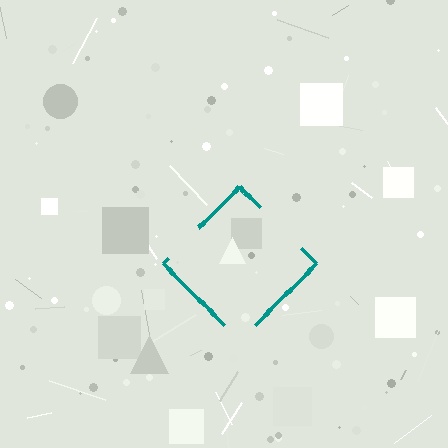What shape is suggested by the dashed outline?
The dashed outline suggests a diamond.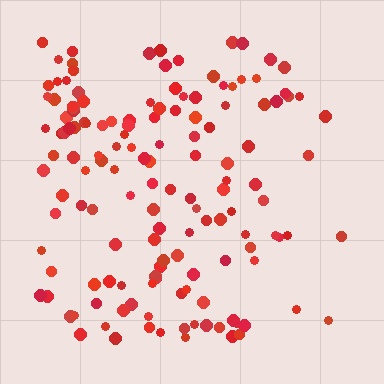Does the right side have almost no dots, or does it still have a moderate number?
Still a moderate number, just noticeably fewer than the left.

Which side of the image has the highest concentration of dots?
The left.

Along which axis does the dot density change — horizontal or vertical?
Horizontal.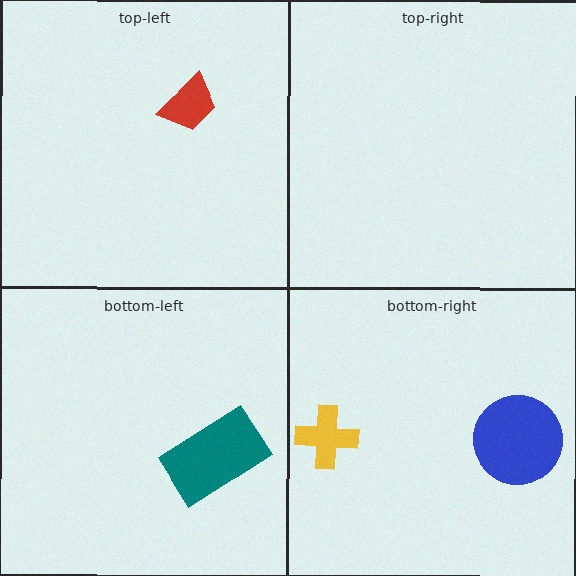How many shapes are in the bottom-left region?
1.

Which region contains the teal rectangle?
The bottom-left region.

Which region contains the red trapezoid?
The top-left region.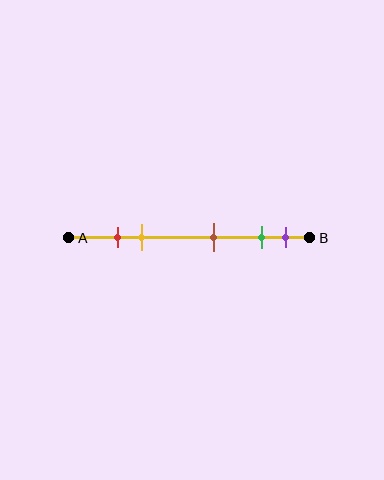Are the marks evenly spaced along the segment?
No, the marks are not evenly spaced.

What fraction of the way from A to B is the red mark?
The red mark is approximately 20% (0.2) of the way from A to B.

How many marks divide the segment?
There are 5 marks dividing the segment.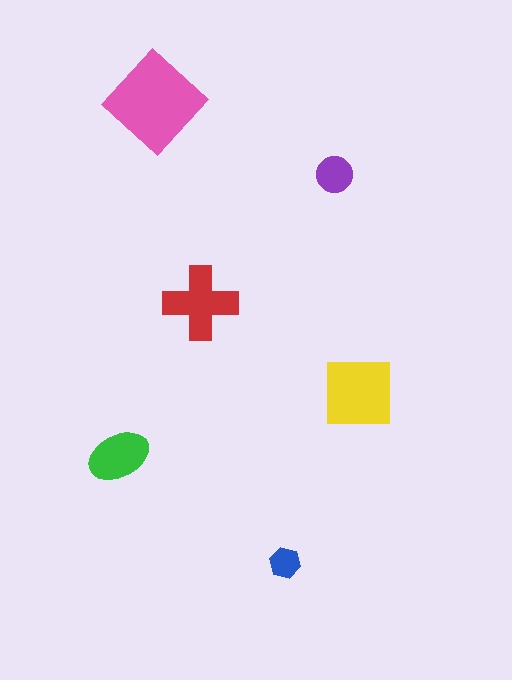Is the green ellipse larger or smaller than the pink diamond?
Smaller.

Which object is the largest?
The pink diamond.